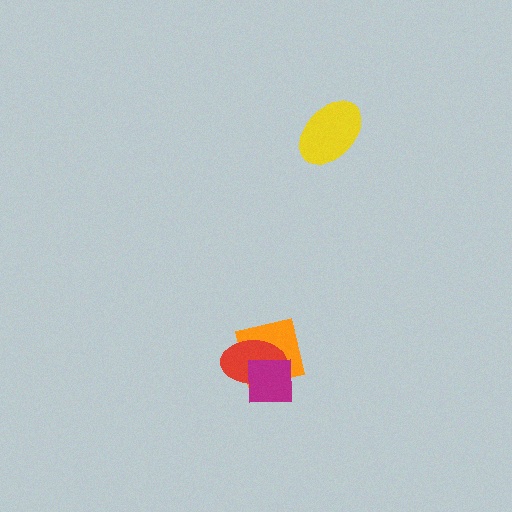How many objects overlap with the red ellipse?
2 objects overlap with the red ellipse.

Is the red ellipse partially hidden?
Yes, it is partially covered by another shape.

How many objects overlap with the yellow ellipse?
0 objects overlap with the yellow ellipse.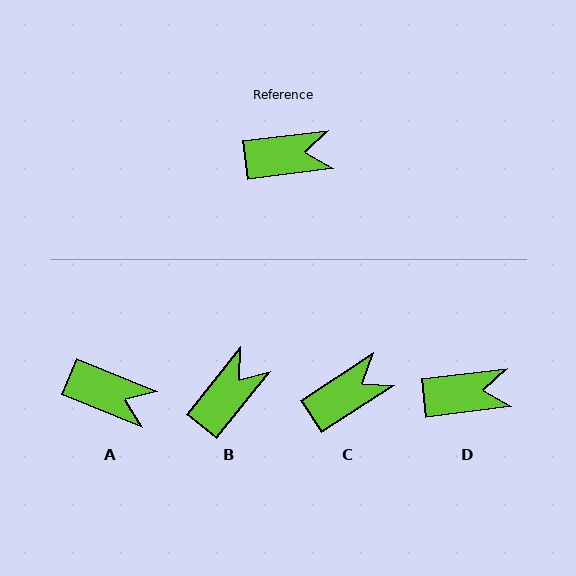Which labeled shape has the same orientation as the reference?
D.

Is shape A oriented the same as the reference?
No, it is off by about 30 degrees.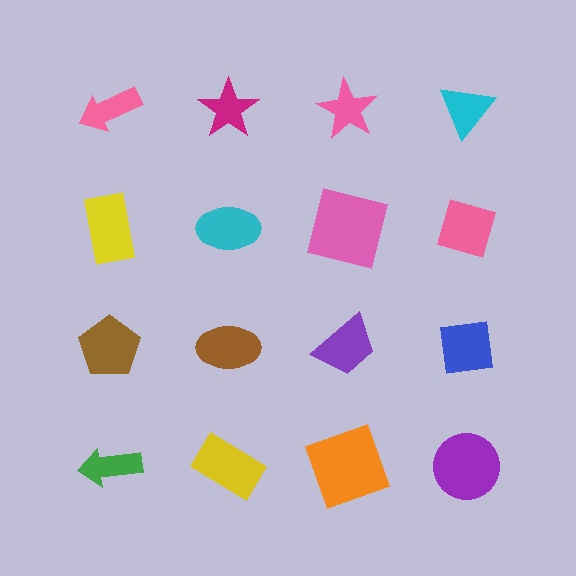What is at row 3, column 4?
A blue square.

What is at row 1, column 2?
A magenta star.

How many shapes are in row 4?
4 shapes.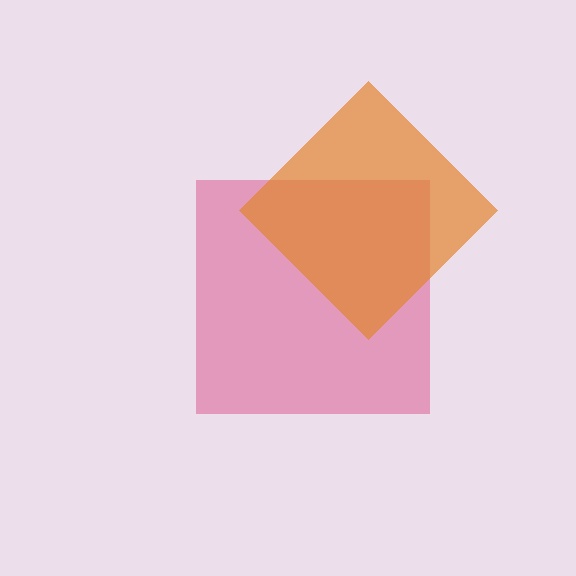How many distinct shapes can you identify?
There are 2 distinct shapes: a pink square, an orange diamond.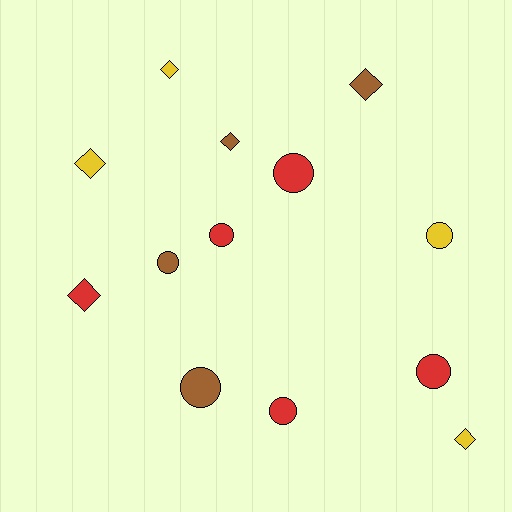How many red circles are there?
There are 4 red circles.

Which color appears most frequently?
Red, with 5 objects.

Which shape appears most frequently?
Circle, with 7 objects.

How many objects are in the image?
There are 13 objects.